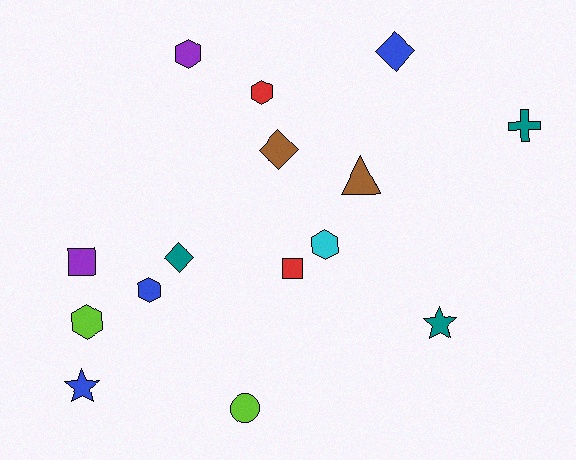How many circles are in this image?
There is 1 circle.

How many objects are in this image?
There are 15 objects.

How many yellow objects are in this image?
There are no yellow objects.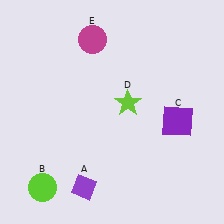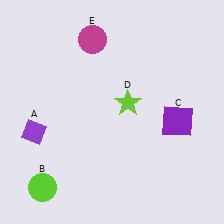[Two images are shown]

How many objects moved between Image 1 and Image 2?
1 object moved between the two images.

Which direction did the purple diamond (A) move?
The purple diamond (A) moved up.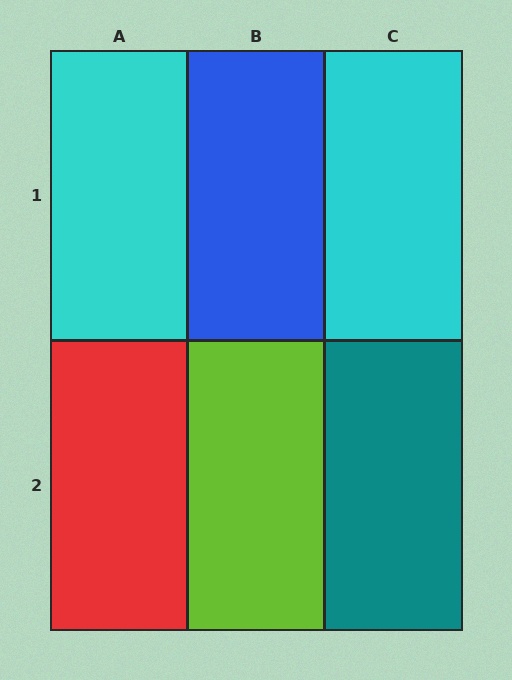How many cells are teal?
1 cell is teal.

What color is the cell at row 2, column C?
Teal.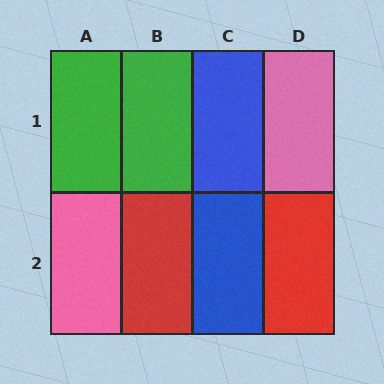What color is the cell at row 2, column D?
Red.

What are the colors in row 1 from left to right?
Green, green, blue, pink.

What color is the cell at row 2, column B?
Red.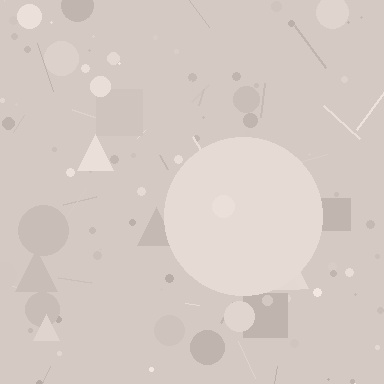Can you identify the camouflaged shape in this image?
The camouflaged shape is a circle.